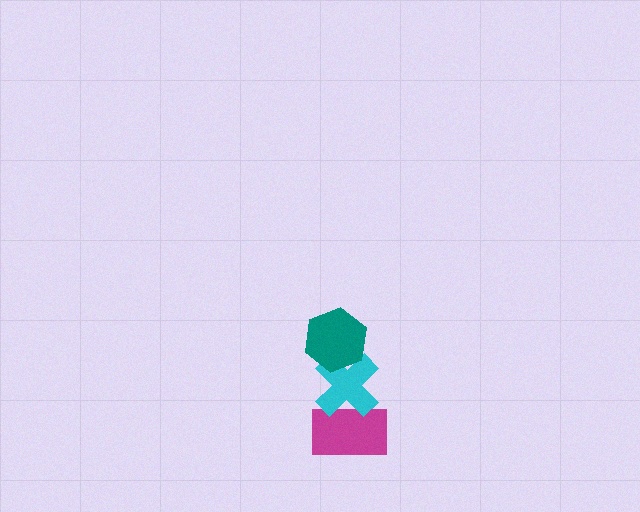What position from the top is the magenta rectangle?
The magenta rectangle is 3rd from the top.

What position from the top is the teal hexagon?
The teal hexagon is 1st from the top.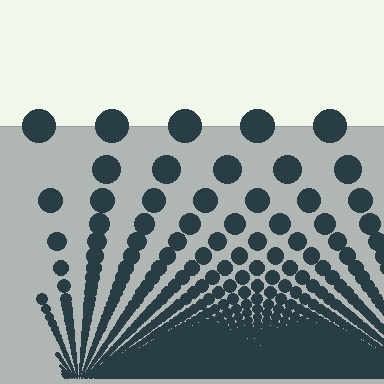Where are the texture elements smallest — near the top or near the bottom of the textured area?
Near the bottom.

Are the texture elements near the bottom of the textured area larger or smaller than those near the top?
Smaller. The gradient is inverted — elements near the bottom are smaller and denser.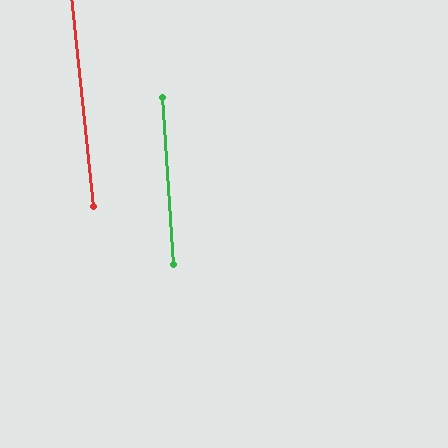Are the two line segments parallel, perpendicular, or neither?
Parallel — their directions differ by only 1.9°.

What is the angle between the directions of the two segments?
Approximately 2 degrees.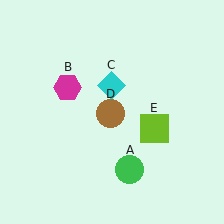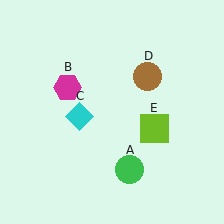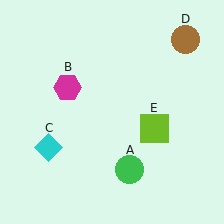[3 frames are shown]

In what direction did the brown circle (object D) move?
The brown circle (object D) moved up and to the right.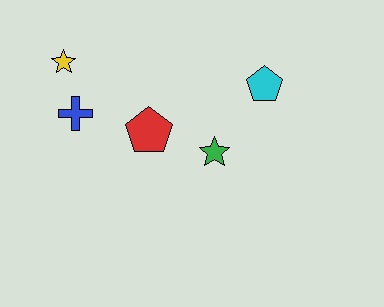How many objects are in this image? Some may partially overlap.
There are 5 objects.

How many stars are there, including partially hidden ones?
There are 2 stars.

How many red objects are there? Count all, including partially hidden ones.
There is 1 red object.